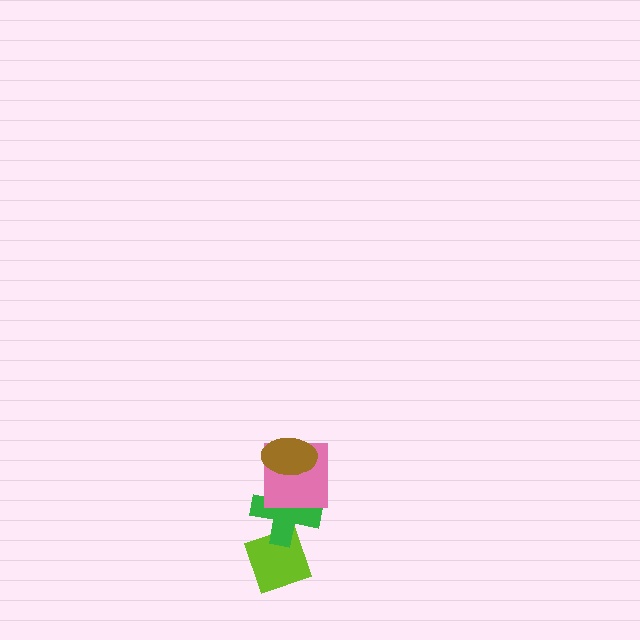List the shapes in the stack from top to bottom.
From top to bottom: the brown ellipse, the pink square, the green cross, the lime diamond.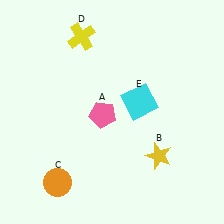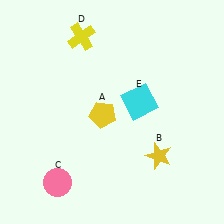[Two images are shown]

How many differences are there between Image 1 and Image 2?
There are 2 differences between the two images.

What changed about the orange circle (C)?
In Image 1, C is orange. In Image 2, it changed to pink.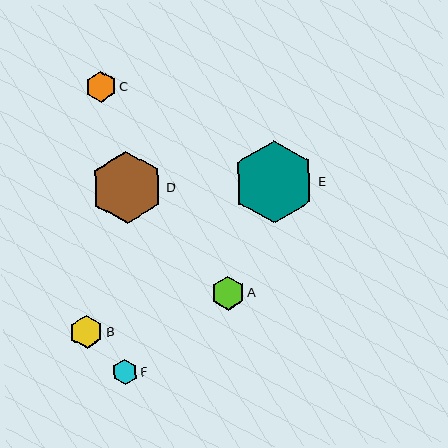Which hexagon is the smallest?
Hexagon F is the smallest with a size of approximately 25 pixels.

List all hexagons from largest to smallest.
From largest to smallest: E, D, A, B, C, F.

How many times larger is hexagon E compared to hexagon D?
Hexagon E is approximately 1.1 times the size of hexagon D.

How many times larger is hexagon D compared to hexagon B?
Hexagon D is approximately 2.2 times the size of hexagon B.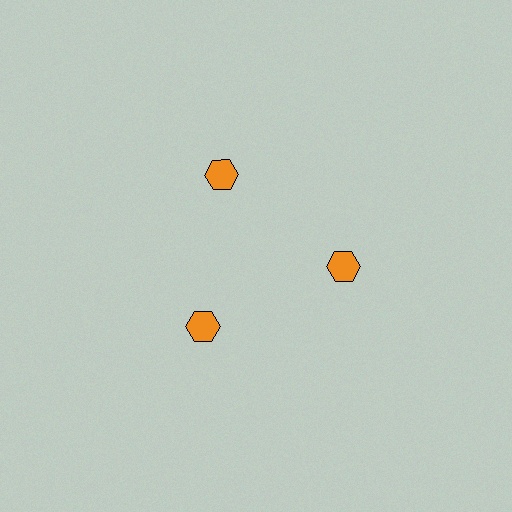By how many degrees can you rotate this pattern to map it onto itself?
The pattern maps onto itself every 120 degrees of rotation.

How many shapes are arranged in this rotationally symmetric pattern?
There are 3 shapes, arranged in 3 groups of 1.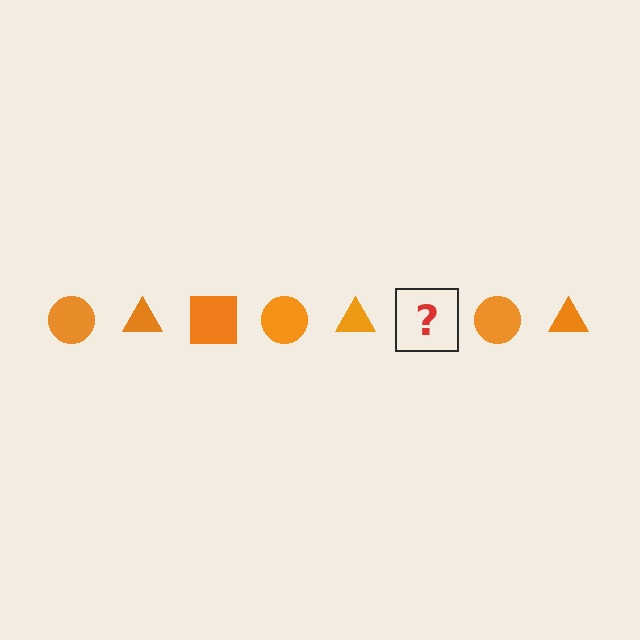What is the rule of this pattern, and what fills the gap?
The rule is that the pattern cycles through circle, triangle, square shapes in orange. The gap should be filled with an orange square.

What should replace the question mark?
The question mark should be replaced with an orange square.